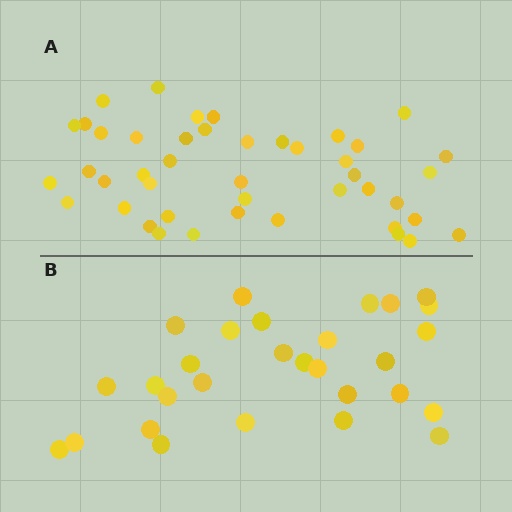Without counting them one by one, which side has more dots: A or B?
Region A (the top region) has more dots.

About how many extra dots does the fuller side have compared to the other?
Region A has approximately 15 more dots than region B.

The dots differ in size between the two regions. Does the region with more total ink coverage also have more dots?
No. Region B has more total ink coverage because its dots are larger, but region A actually contains more individual dots. Total area can be misleading — the number of items is what matters here.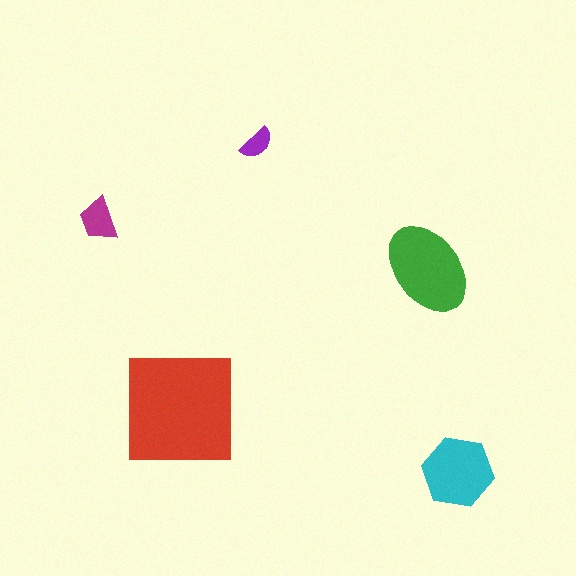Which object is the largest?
The red square.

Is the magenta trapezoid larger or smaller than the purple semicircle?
Larger.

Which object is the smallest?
The purple semicircle.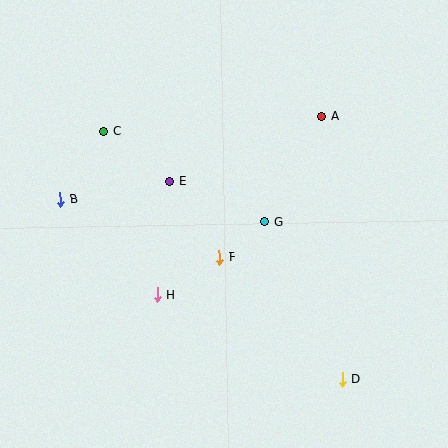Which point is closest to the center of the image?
Point F at (219, 258) is closest to the center.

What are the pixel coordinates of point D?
Point D is at (342, 379).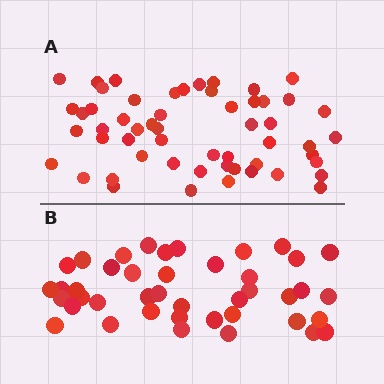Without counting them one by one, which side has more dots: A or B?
Region A (the top region) has more dots.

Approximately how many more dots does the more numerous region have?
Region A has approximately 15 more dots than region B.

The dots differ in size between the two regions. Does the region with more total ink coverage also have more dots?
No. Region B has more total ink coverage because its dots are larger, but region A actually contains more individual dots. Total area can be misleading — the number of items is what matters here.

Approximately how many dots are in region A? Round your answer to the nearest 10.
About 60 dots. (The exact count is 55, which rounds to 60.)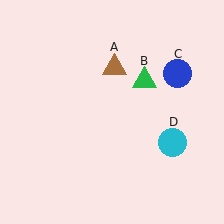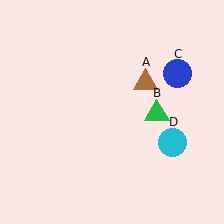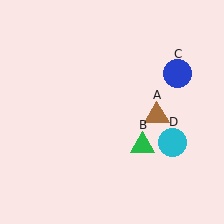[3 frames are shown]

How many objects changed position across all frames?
2 objects changed position: brown triangle (object A), green triangle (object B).